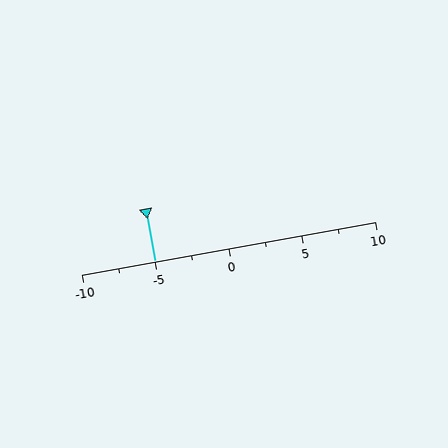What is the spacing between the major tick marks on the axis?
The major ticks are spaced 5 apart.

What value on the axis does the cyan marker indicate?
The marker indicates approximately -5.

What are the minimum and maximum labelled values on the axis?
The axis runs from -10 to 10.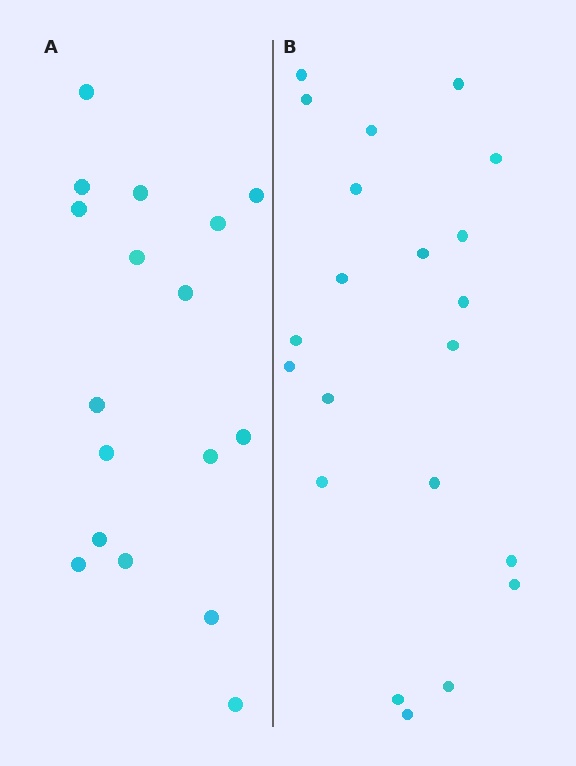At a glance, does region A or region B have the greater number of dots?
Region B (the right region) has more dots.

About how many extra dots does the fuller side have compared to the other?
Region B has about 4 more dots than region A.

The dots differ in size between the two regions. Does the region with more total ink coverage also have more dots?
No. Region A has more total ink coverage because its dots are larger, but region B actually contains more individual dots. Total area can be misleading — the number of items is what matters here.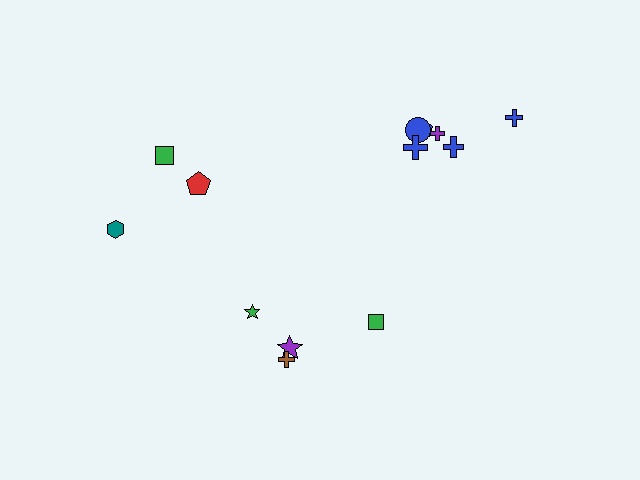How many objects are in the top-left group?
There are 3 objects.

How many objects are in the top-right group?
There are 6 objects.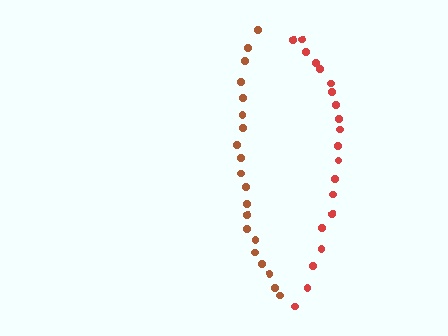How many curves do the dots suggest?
There are 2 distinct paths.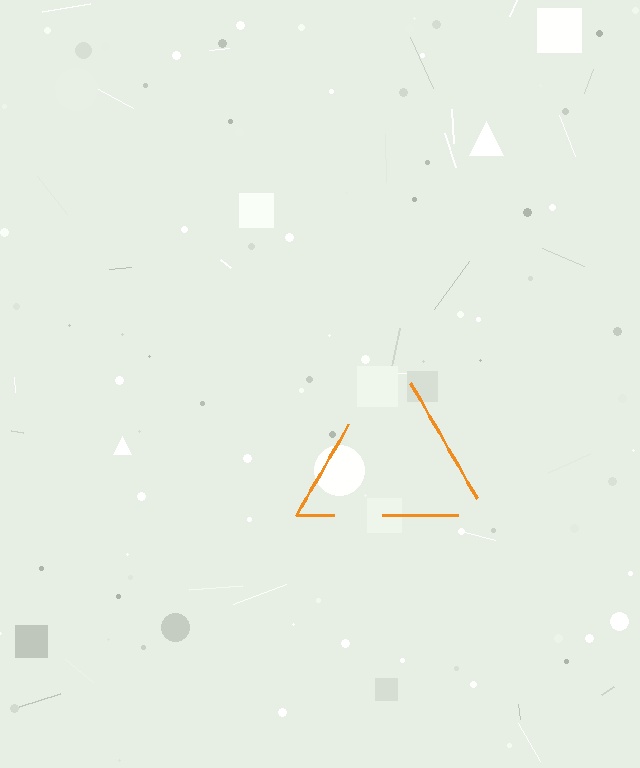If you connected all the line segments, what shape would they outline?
They would outline a triangle.